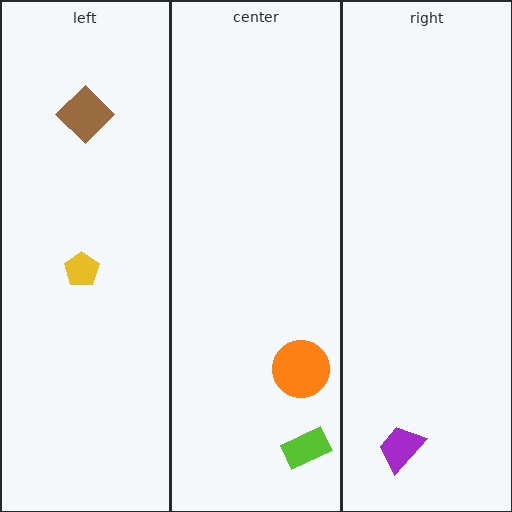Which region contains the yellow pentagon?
The left region.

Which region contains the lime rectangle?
The center region.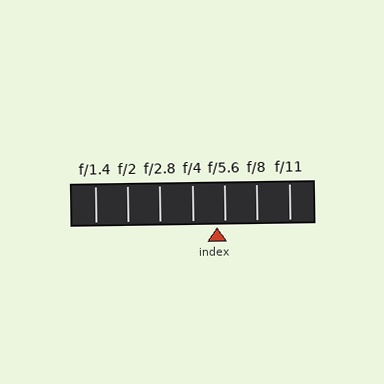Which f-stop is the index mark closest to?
The index mark is closest to f/5.6.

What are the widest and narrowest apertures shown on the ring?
The widest aperture shown is f/1.4 and the narrowest is f/11.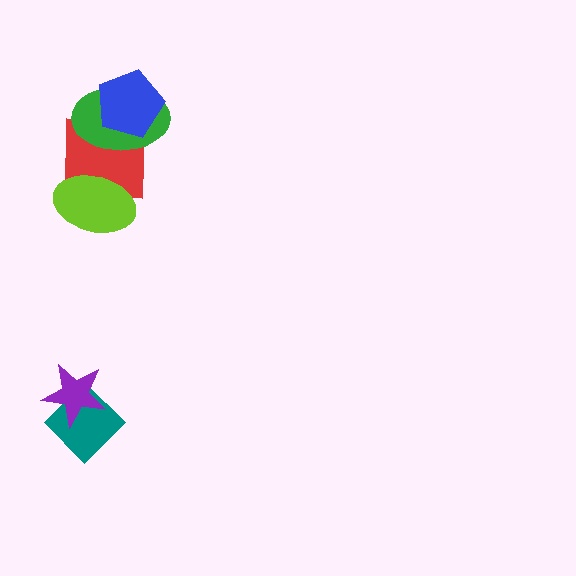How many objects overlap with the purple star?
1 object overlaps with the purple star.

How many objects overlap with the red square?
3 objects overlap with the red square.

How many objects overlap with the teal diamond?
1 object overlaps with the teal diamond.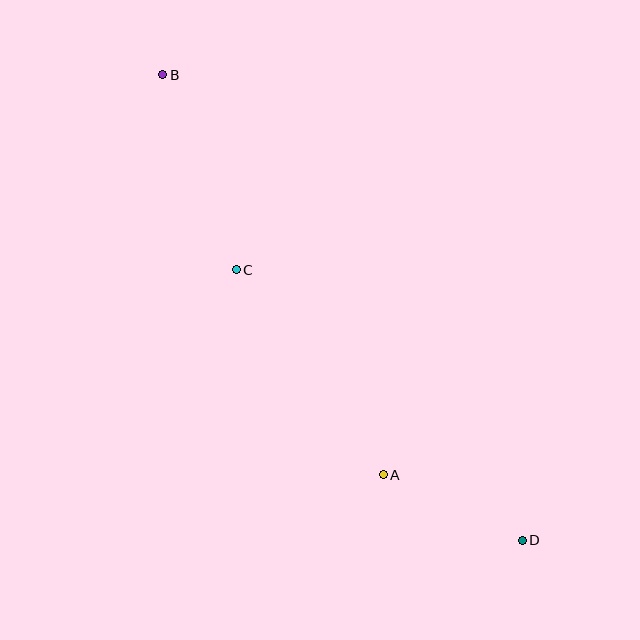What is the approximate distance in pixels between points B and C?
The distance between B and C is approximately 208 pixels.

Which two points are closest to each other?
Points A and D are closest to each other.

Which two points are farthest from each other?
Points B and D are farthest from each other.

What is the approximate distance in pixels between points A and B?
The distance between A and B is approximately 456 pixels.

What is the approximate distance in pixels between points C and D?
The distance between C and D is approximately 394 pixels.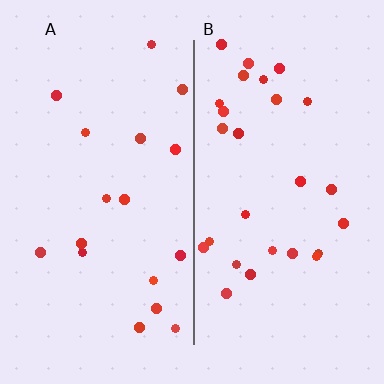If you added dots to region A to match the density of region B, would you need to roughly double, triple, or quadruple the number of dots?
Approximately double.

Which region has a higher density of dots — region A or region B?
B (the right).